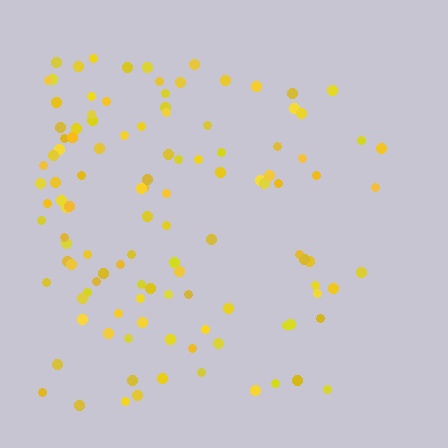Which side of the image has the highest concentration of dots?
The left.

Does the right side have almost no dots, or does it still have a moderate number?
Still a moderate number, just noticeably fewer than the left.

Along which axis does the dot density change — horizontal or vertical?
Horizontal.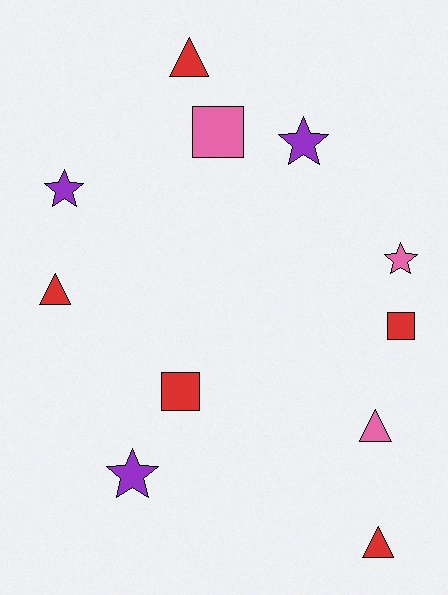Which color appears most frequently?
Red, with 5 objects.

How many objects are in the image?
There are 11 objects.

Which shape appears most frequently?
Triangle, with 4 objects.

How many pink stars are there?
There is 1 pink star.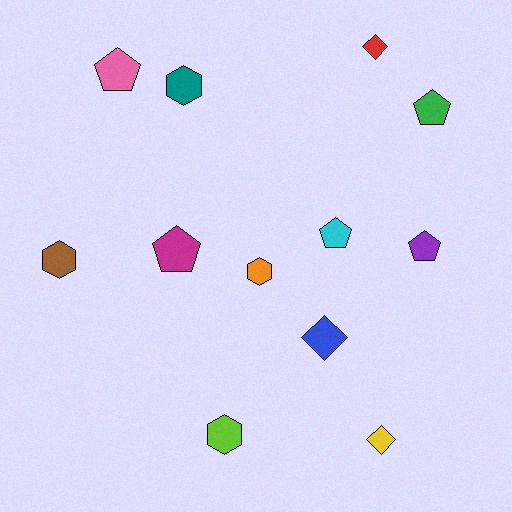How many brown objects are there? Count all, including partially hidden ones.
There is 1 brown object.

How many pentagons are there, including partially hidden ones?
There are 5 pentagons.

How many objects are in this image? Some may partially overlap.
There are 12 objects.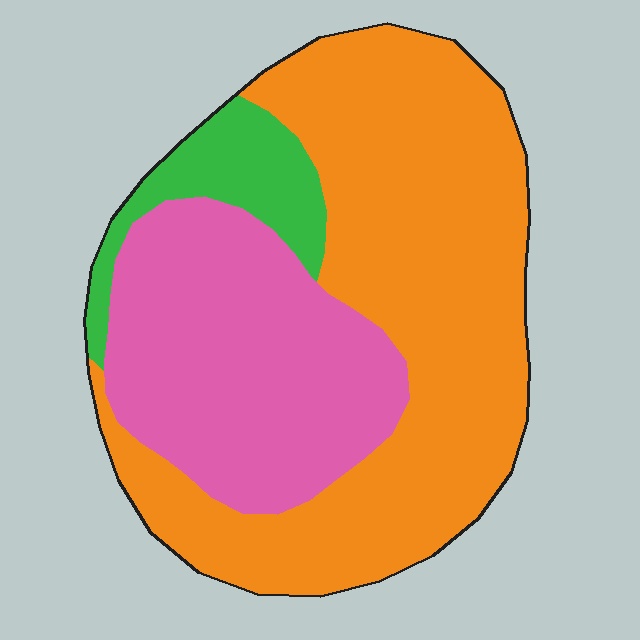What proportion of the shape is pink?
Pink covers roughly 35% of the shape.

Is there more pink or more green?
Pink.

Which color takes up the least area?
Green, at roughly 10%.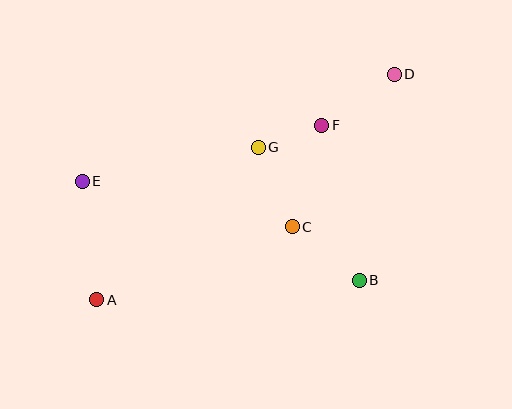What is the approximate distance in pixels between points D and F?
The distance between D and F is approximately 88 pixels.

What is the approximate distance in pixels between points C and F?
The distance between C and F is approximately 106 pixels.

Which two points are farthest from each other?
Points A and D are farthest from each other.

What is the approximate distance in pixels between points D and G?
The distance between D and G is approximately 154 pixels.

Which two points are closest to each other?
Points F and G are closest to each other.